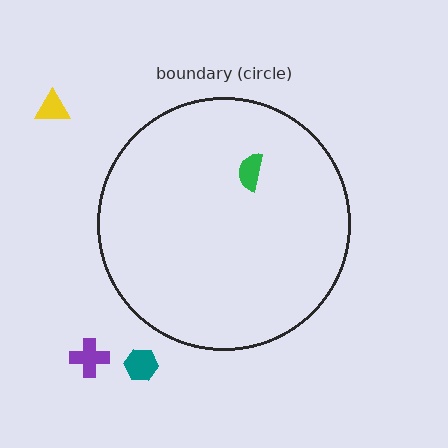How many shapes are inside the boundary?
1 inside, 3 outside.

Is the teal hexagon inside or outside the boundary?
Outside.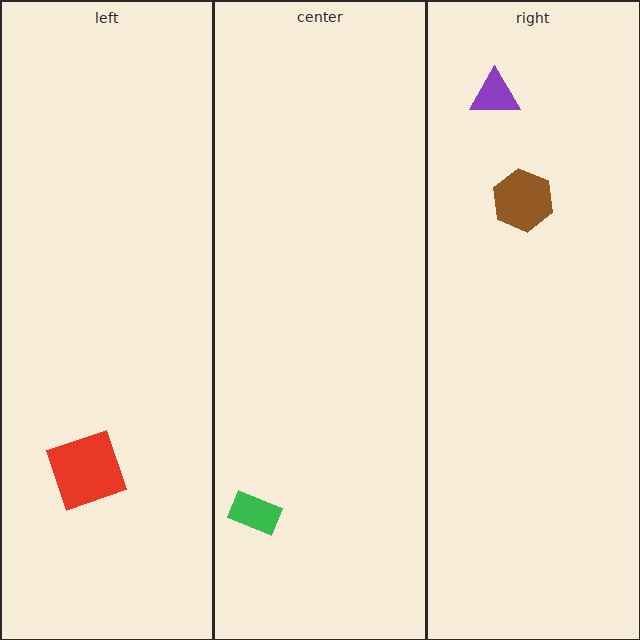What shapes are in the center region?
The green rectangle.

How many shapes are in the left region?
1.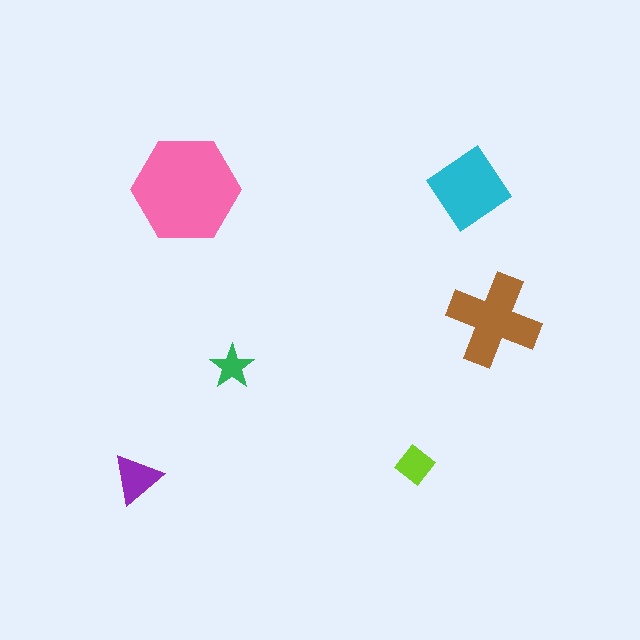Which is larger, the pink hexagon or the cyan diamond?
The pink hexagon.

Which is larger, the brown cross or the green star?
The brown cross.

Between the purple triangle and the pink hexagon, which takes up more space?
The pink hexagon.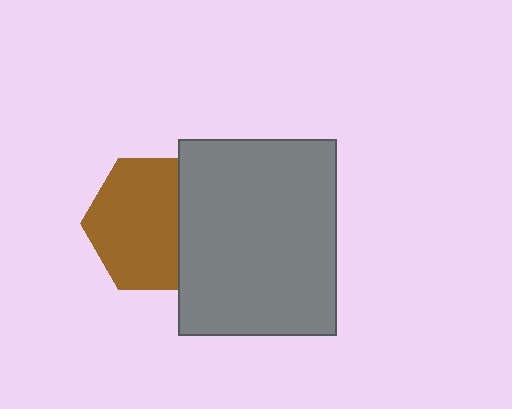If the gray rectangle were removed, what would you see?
You would see the complete brown hexagon.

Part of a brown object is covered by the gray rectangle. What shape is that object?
It is a hexagon.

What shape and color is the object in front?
The object in front is a gray rectangle.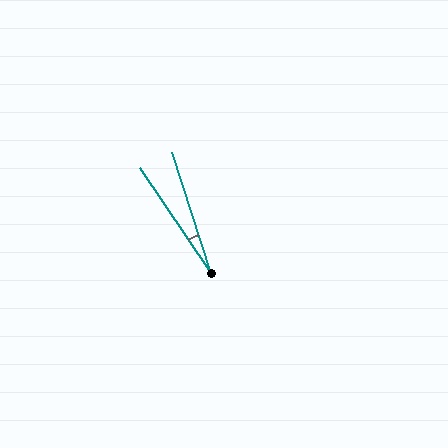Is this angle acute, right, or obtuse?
It is acute.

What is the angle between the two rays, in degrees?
Approximately 16 degrees.